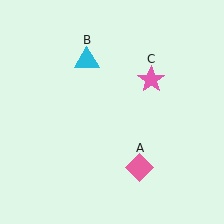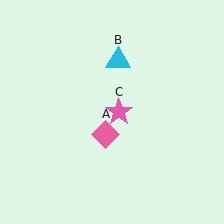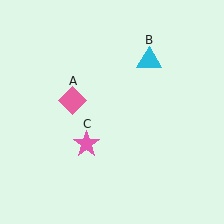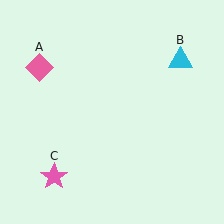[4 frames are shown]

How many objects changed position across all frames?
3 objects changed position: pink diamond (object A), cyan triangle (object B), pink star (object C).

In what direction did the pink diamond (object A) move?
The pink diamond (object A) moved up and to the left.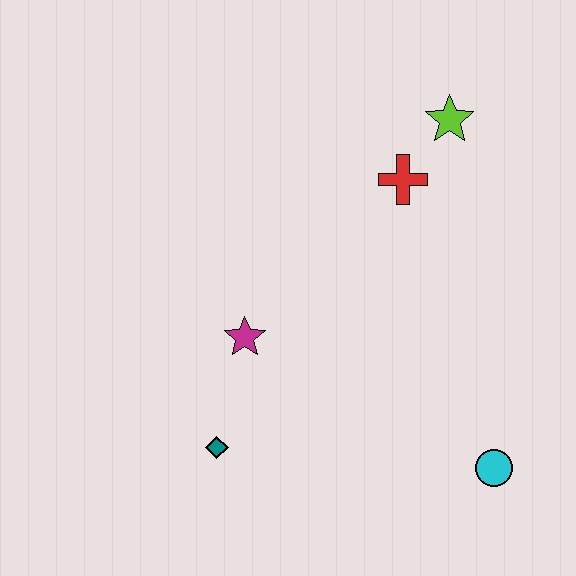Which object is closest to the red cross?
The lime star is closest to the red cross.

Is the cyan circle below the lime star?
Yes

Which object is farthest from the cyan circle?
The lime star is farthest from the cyan circle.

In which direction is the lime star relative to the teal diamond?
The lime star is above the teal diamond.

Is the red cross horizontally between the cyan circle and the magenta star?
Yes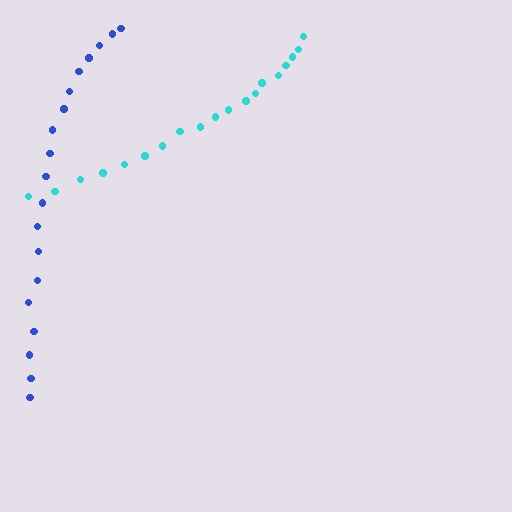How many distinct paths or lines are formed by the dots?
There are 2 distinct paths.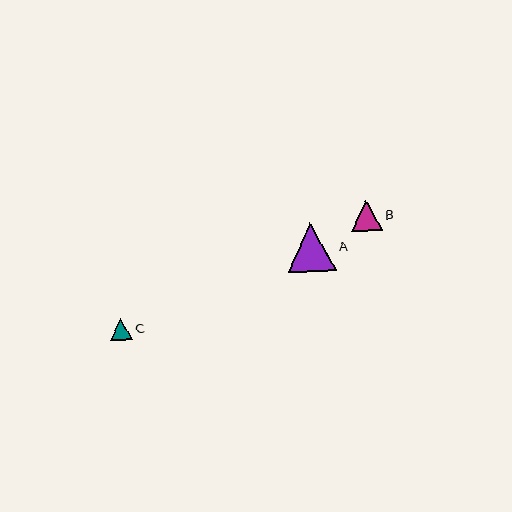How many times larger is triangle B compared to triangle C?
Triangle B is approximately 1.4 times the size of triangle C.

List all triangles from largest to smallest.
From largest to smallest: A, B, C.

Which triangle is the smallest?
Triangle C is the smallest with a size of approximately 22 pixels.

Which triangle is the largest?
Triangle A is the largest with a size of approximately 48 pixels.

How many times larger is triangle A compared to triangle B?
Triangle A is approximately 1.6 times the size of triangle B.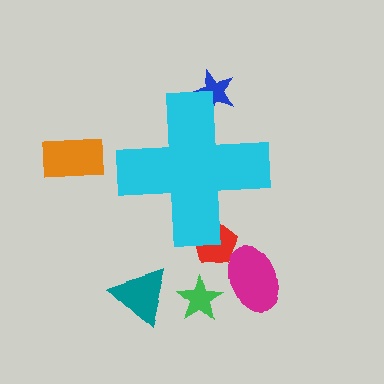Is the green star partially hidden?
No, the green star is fully visible.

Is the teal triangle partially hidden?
No, the teal triangle is fully visible.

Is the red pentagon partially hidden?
Yes, the red pentagon is partially hidden behind the cyan cross.